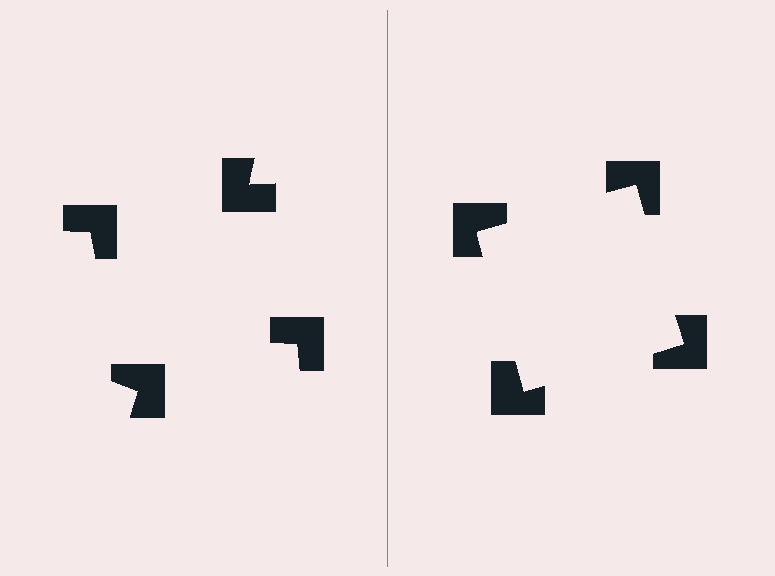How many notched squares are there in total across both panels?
8 — 4 on each side.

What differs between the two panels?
The notched squares are positioned identically on both sides; only the wedge orientations differ. On the right they align to a square; on the left they are misaligned.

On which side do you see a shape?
An illusory square appears on the right side. On the left side the wedge cuts are rotated, so no coherent shape forms.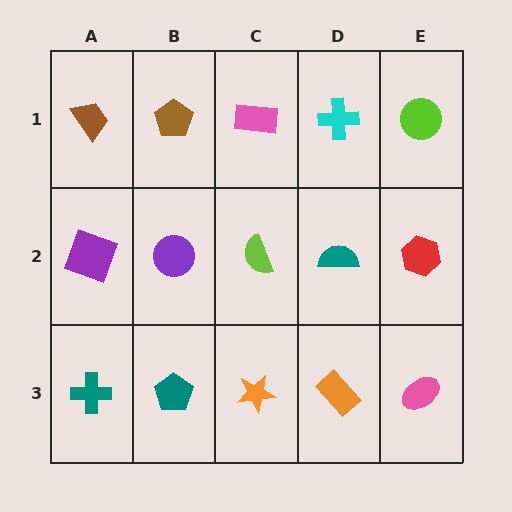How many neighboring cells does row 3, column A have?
2.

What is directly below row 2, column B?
A teal pentagon.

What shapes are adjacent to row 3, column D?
A teal semicircle (row 2, column D), an orange star (row 3, column C), a pink ellipse (row 3, column E).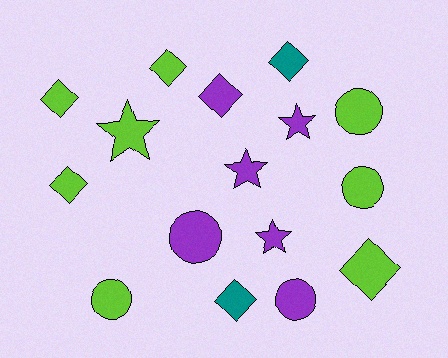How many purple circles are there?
There are 2 purple circles.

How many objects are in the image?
There are 16 objects.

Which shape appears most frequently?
Diamond, with 7 objects.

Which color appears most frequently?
Lime, with 8 objects.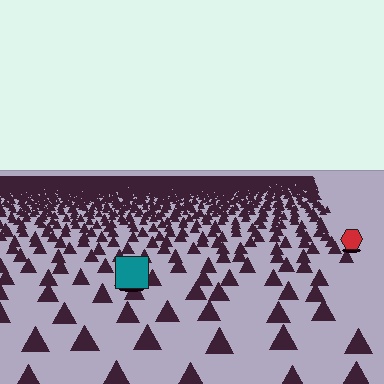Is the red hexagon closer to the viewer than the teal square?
No. The teal square is closer — you can tell from the texture gradient: the ground texture is coarser near it.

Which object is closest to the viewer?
The teal square is closest. The texture marks near it are larger and more spread out.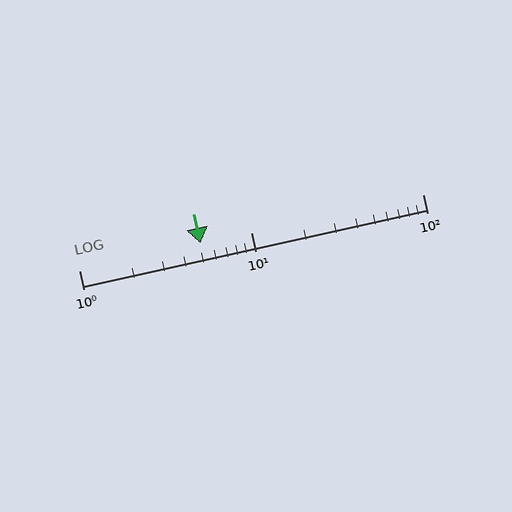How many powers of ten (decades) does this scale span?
The scale spans 2 decades, from 1 to 100.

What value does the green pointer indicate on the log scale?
The pointer indicates approximately 5.1.